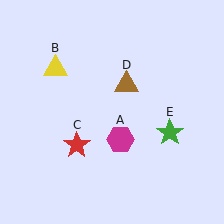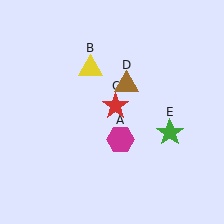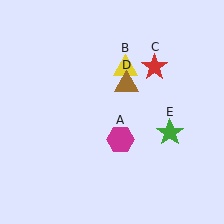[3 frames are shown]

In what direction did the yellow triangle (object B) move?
The yellow triangle (object B) moved right.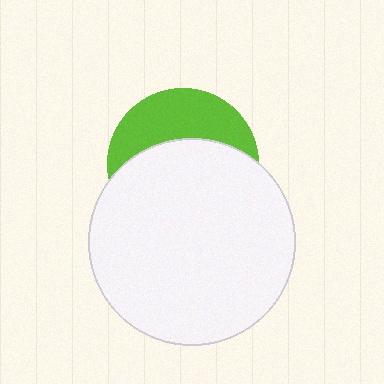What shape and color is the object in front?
The object in front is a white circle.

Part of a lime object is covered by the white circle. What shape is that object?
It is a circle.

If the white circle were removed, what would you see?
You would see the complete lime circle.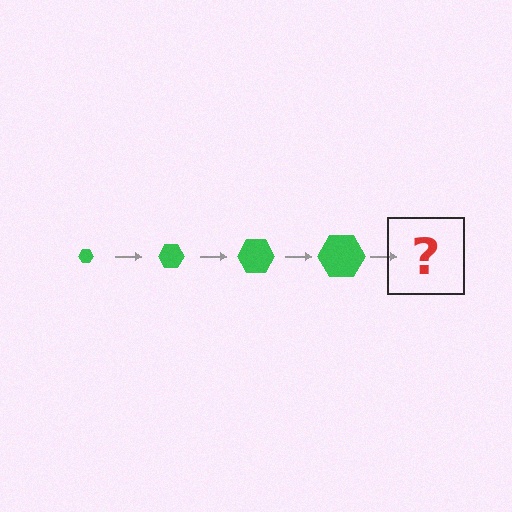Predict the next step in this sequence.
The next step is a green hexagon, larger than the previous one.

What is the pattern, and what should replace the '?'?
The pattern is that the hexagon gets progressively larger each step. The '?' should be a green hexagon, larger than the previous one.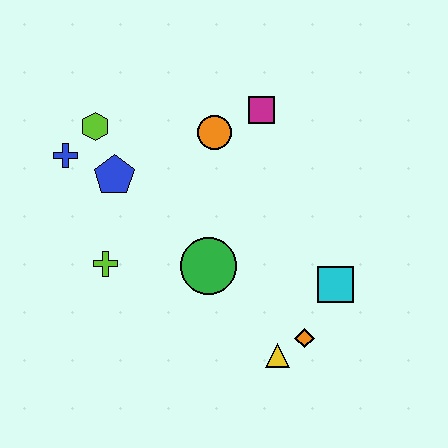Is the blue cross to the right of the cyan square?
No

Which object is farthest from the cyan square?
The blue cross is farthest from the cyan square.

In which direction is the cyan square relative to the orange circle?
The cyan square is below the orange circle.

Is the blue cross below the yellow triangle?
No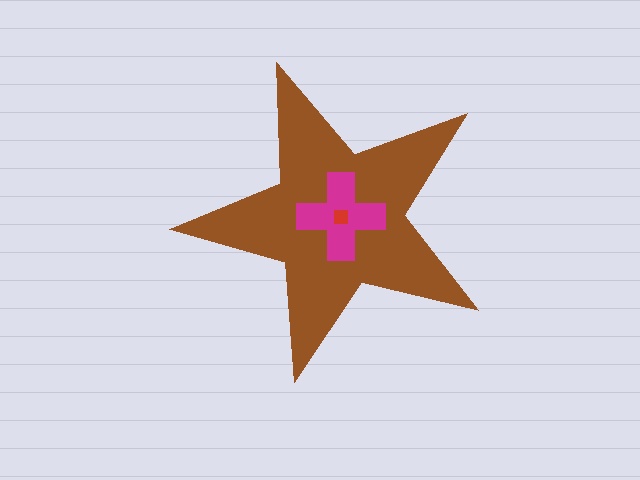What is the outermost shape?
The brown star.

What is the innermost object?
The red square.